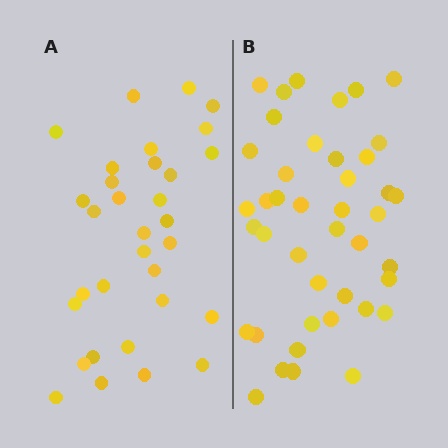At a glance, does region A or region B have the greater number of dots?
Region B (the right region) has more dots.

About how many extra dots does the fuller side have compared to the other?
Region B has roughly 10 or so more dots than region A.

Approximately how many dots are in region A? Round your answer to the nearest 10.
About 30 dots. (The exact count is 32, which rounds to 30.)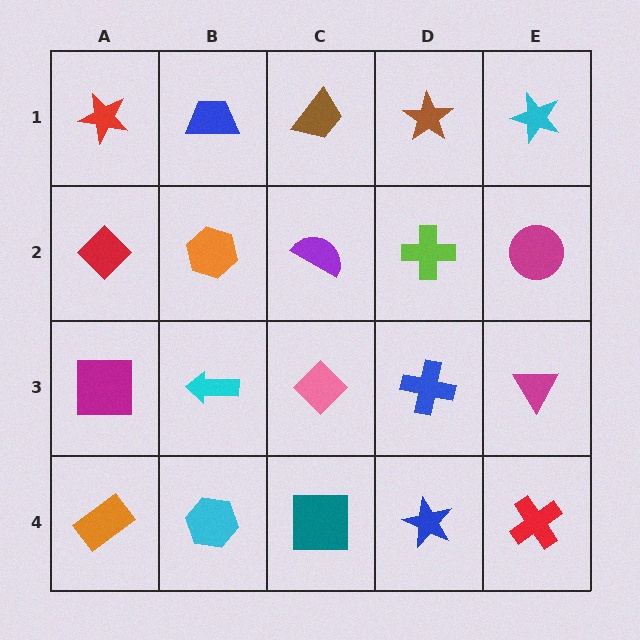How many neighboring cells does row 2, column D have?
4.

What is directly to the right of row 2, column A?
An orange hexagon.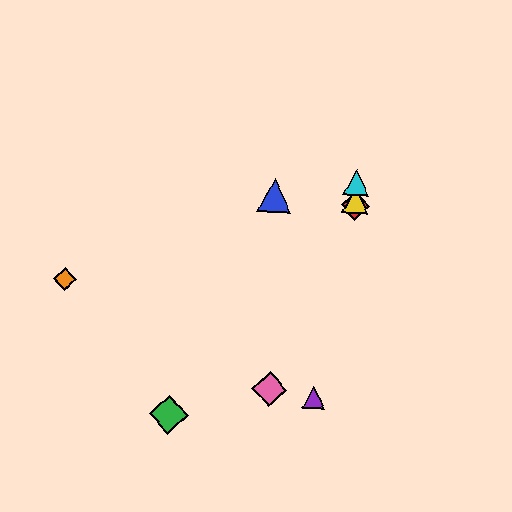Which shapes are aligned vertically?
The red diamond, the yellow triangle, the cyan triangle are aligned vertically.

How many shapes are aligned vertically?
3 shapes (the red diamond, the yellow triangle, the cyan triangle) are aligned vertically.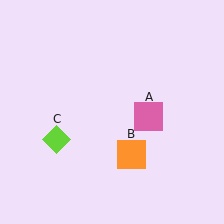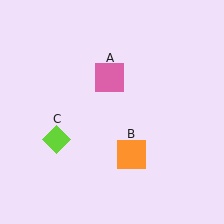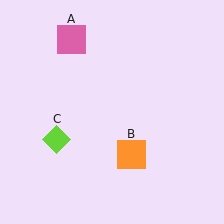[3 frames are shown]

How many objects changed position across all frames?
1 object changed position: pink square (object A).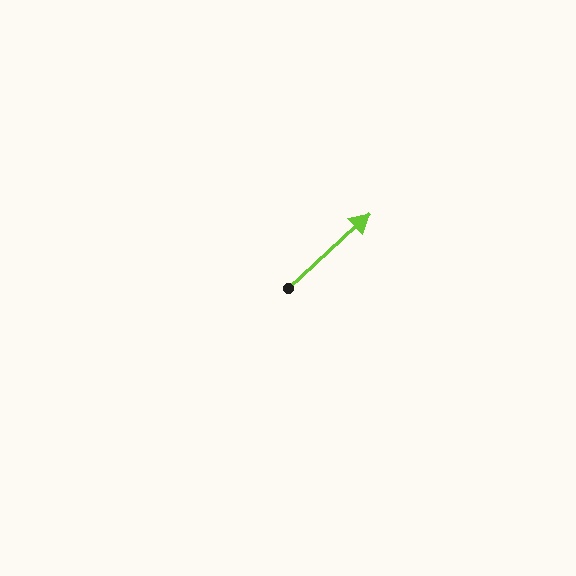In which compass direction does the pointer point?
Northeast.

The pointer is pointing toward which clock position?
Roughly 2 o'clock.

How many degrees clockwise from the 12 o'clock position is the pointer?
Approximately 47 degrees.